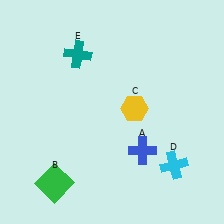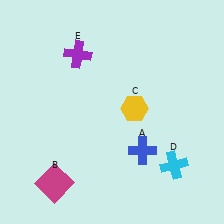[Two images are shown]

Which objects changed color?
B changed from green to magenta. E changed from teal to purple.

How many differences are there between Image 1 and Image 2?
There are 2 differences between the two images.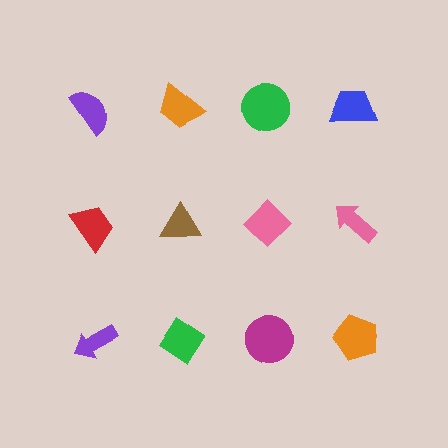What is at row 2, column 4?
A pink arrow.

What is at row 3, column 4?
An orange pentagon.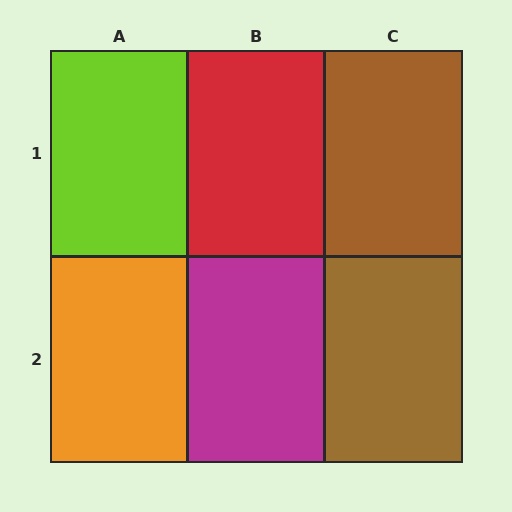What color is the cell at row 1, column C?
Brown.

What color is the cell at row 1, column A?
Lime.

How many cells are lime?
1 cell is lime.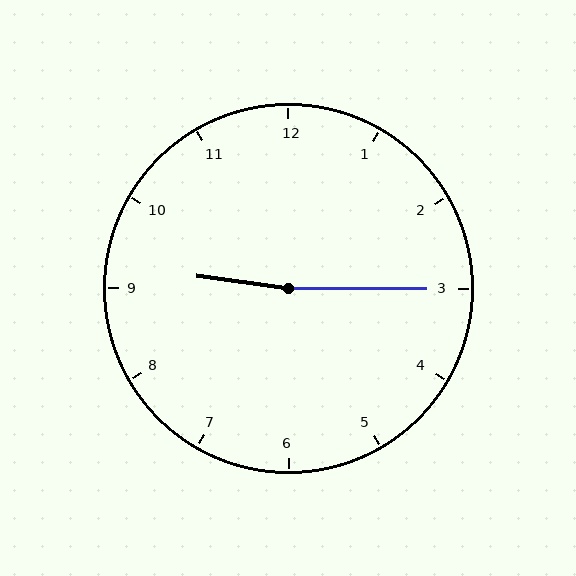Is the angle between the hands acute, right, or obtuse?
It is obtuse.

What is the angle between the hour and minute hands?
Approximately 172 degrees.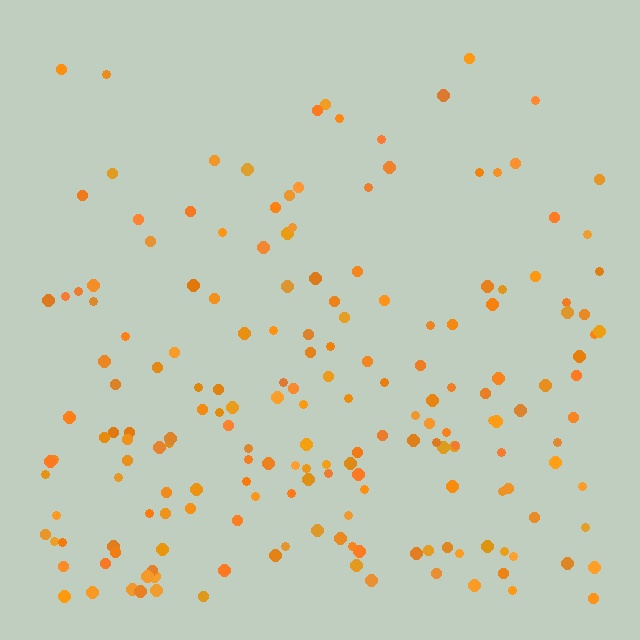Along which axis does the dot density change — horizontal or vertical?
Vertical.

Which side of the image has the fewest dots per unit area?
The top.